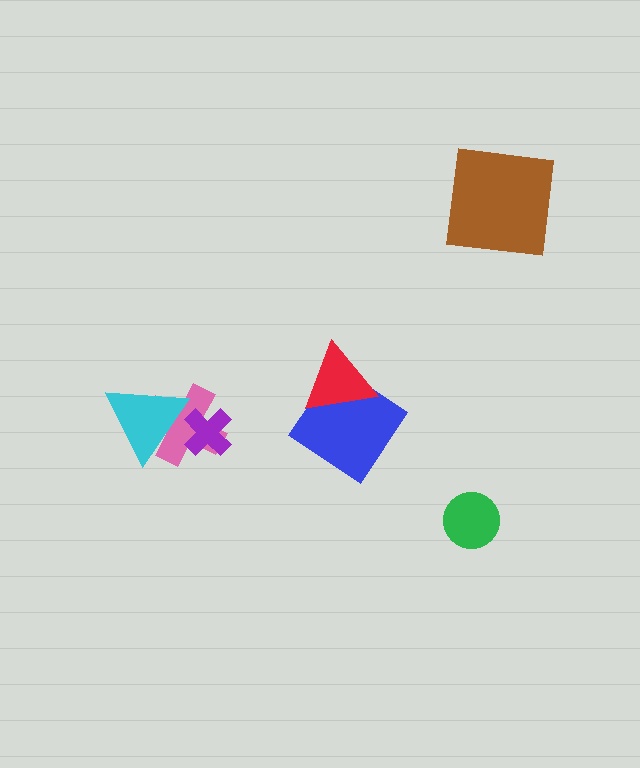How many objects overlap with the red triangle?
1 object overlaps with the red triangle.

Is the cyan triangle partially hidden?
No, no other shape covers it.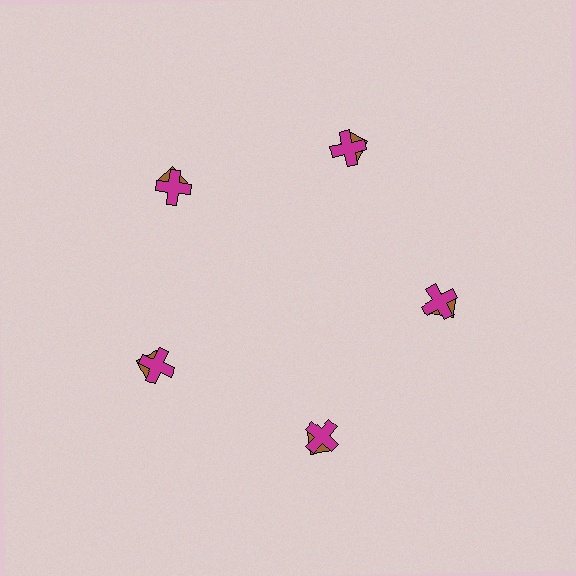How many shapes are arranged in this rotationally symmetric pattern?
There are 10 shapes, arranged in 5 groups of 2.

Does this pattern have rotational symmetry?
Yes, this pattern has 5-fold rotational symmetry. It looks the same after rotating 72 degrees around the center.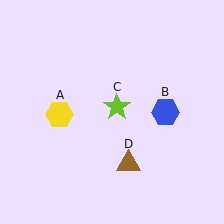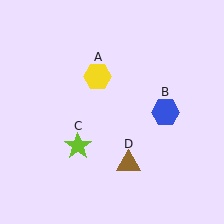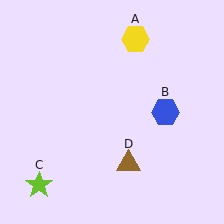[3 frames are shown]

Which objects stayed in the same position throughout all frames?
Blue hexagon (object B) and brown triangle (object D) remained stationary.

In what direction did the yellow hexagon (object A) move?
The yellow hexagon (object A) moved up and to the right.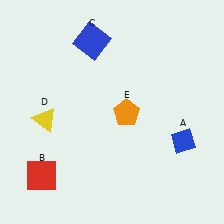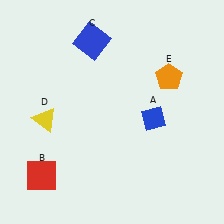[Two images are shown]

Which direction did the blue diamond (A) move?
The blue diamond (A) moved left.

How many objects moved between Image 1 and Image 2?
2 objects moved between the two images.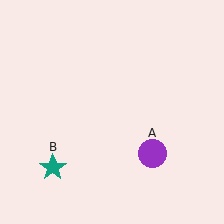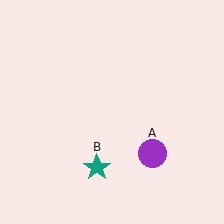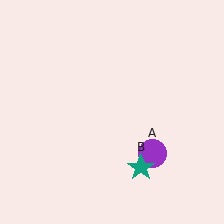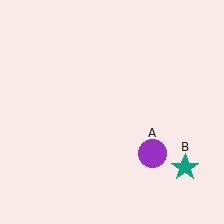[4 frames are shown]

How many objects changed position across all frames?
1 object changed position: teal star (object B).